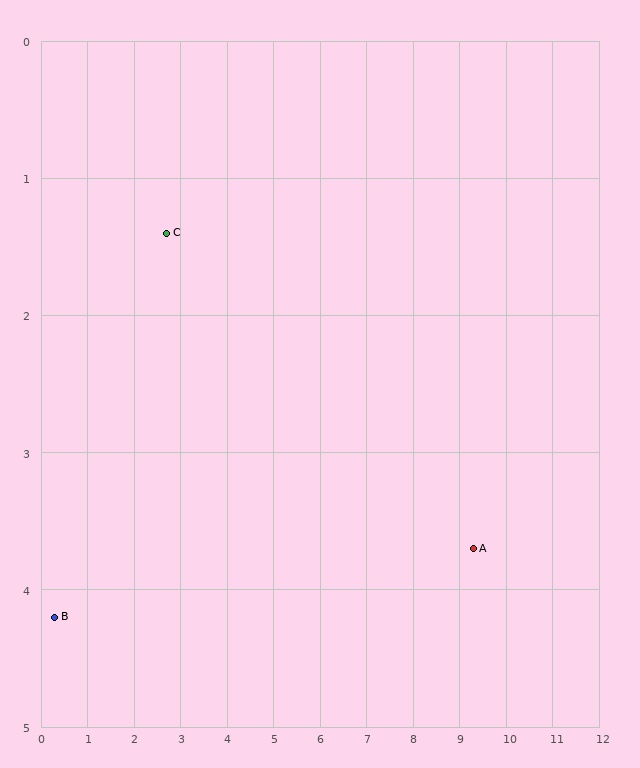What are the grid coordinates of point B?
Point B is at approximately (0.3, 4.2).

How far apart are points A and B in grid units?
Points A and B are about 9.0 grid units apart.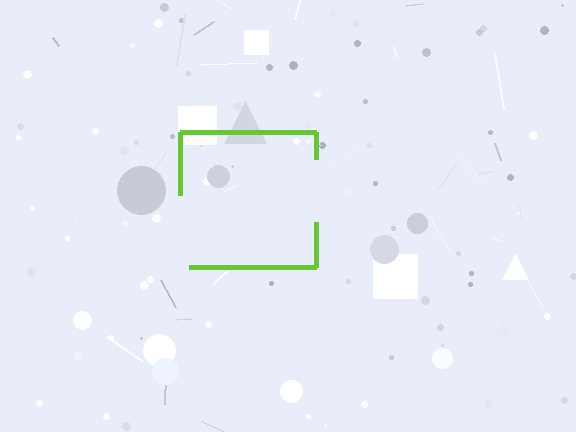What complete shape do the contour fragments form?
The contour fragments form a square.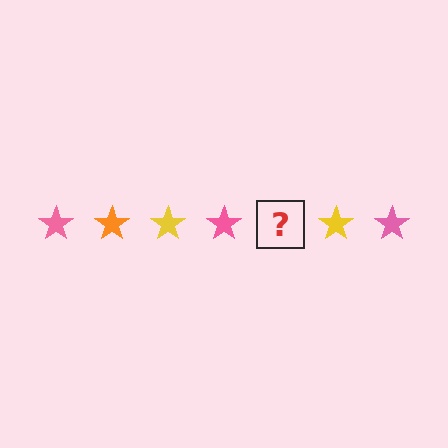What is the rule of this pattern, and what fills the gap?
The rule is that the pattern cycles through pink, orange, yellow stars. The gap should be filled with an orange star.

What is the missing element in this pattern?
The missing element is an orange star.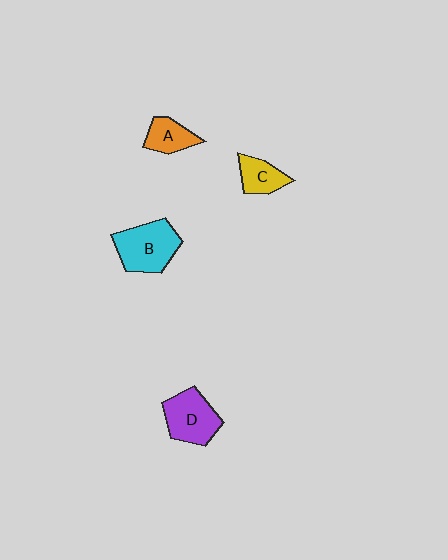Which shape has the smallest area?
Shape A (orange).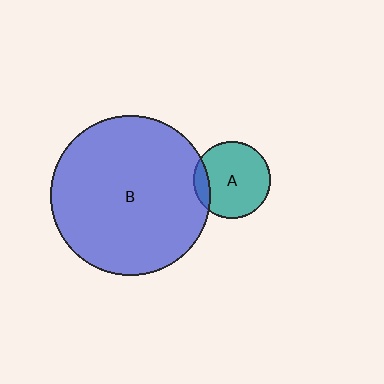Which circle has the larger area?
Circle B (blue).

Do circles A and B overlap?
Yes.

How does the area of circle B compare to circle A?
Approximately 4.3 times.